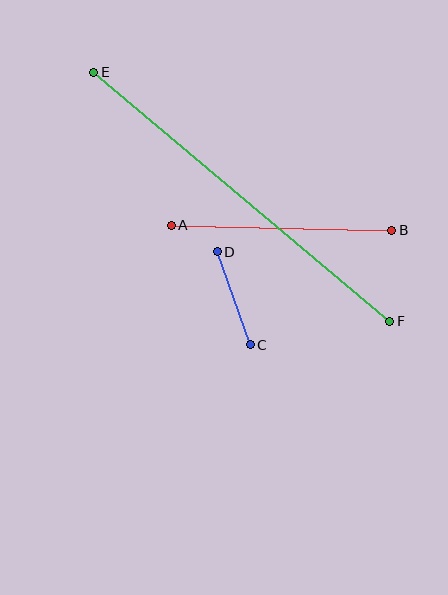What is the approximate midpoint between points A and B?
The midpoint is at approximately (281, 228) pixels.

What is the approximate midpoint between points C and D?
The midpoint is at approximately (234, 298) pixels.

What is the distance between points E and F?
The distance is approximately 387 pixels.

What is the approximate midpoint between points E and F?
The midpoint is at approximately (242, 197) pixels.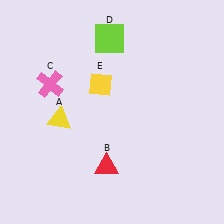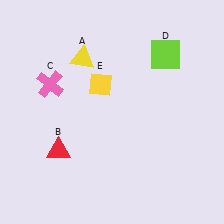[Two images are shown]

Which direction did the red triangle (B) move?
The red triangle (B) moved left.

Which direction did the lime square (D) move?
The lime square (D) moved right.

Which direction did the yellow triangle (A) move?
The yellow triangle (A) moved up.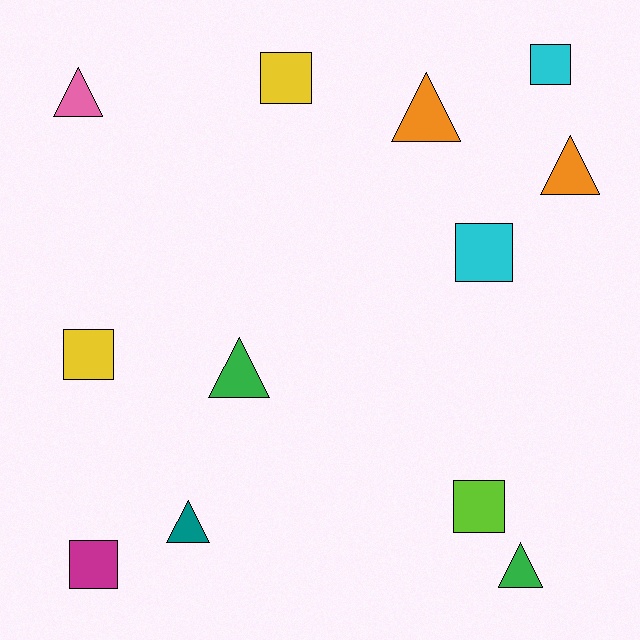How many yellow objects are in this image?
There are 2 yellow objects.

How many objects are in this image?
There are 12 objects.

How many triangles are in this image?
There are 6 triangles.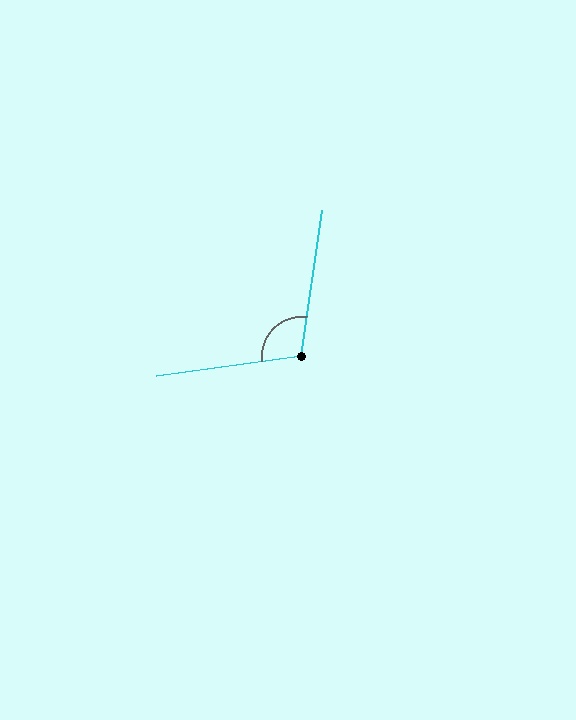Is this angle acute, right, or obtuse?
It is obtuse.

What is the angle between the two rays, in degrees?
Approximately 106 degrees.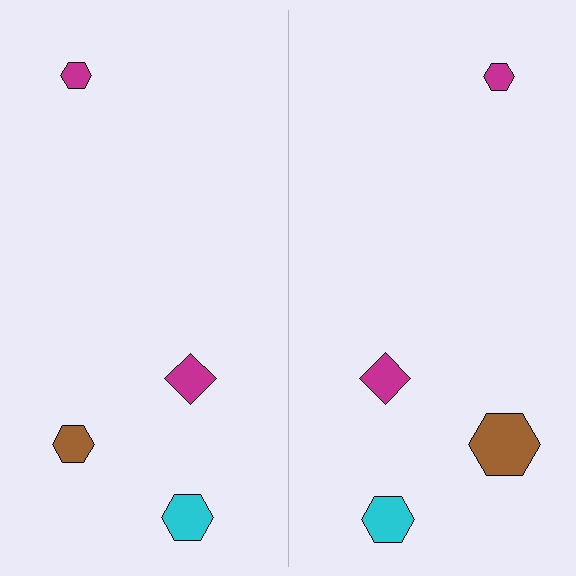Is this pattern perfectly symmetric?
No, the pattern is not perfectly symmetric. The brown hexagon on the right side has a different size than its mirror counterpart.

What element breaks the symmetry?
The brown hexagon on the right side has a different size than its mirror counterpart.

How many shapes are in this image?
There are 8 shapes in this image.